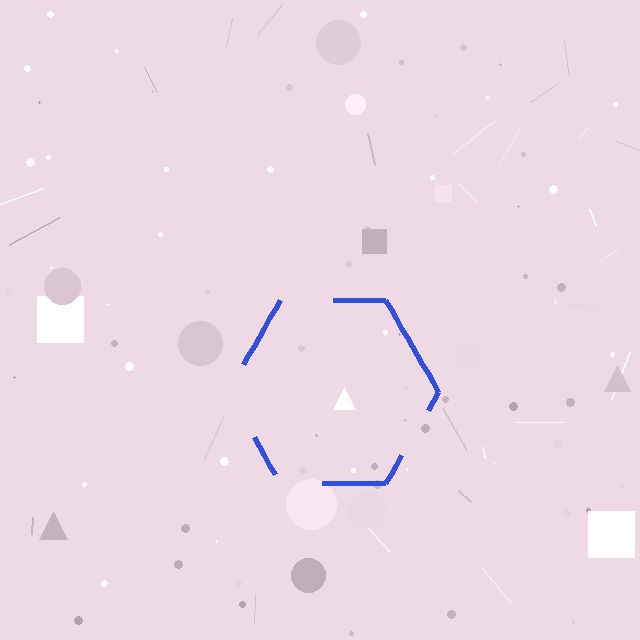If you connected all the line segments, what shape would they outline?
They would outline a hexagon.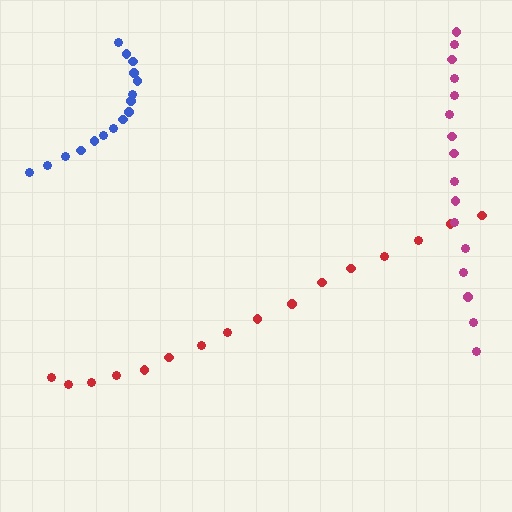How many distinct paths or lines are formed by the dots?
There are 3 distinct paths.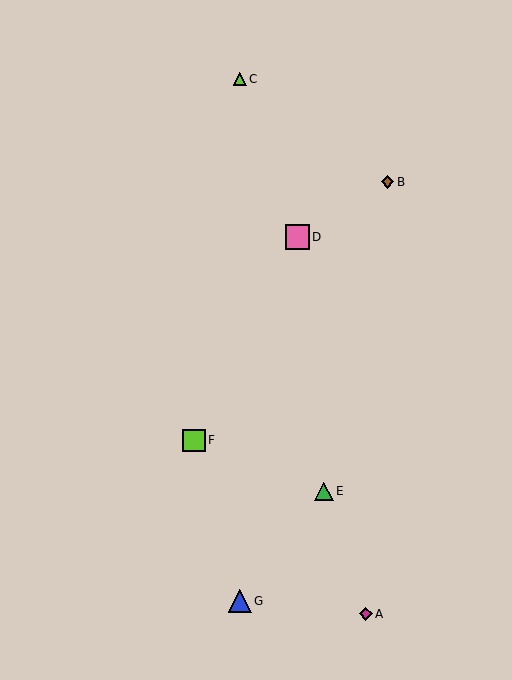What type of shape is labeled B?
Shape B is a brown diamond.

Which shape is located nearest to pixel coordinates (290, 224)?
The pink square (labeled D) at (297, 237) is nearest to that location.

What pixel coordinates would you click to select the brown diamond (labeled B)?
Click at (387, 182) to select the brown diamond B.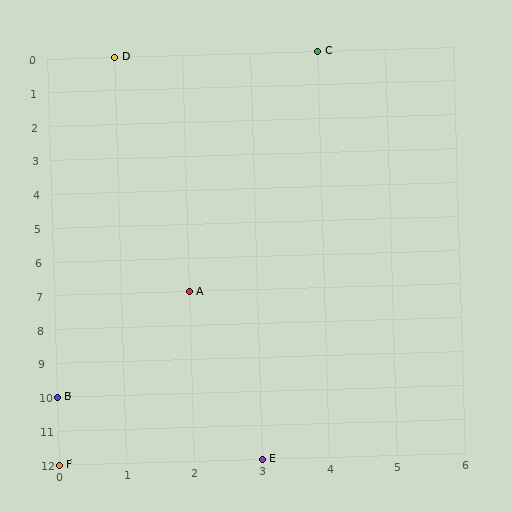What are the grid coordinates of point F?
Point F is at grid coordinates (0, 12).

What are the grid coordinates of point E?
Point E is at grid coordinates (3, 12).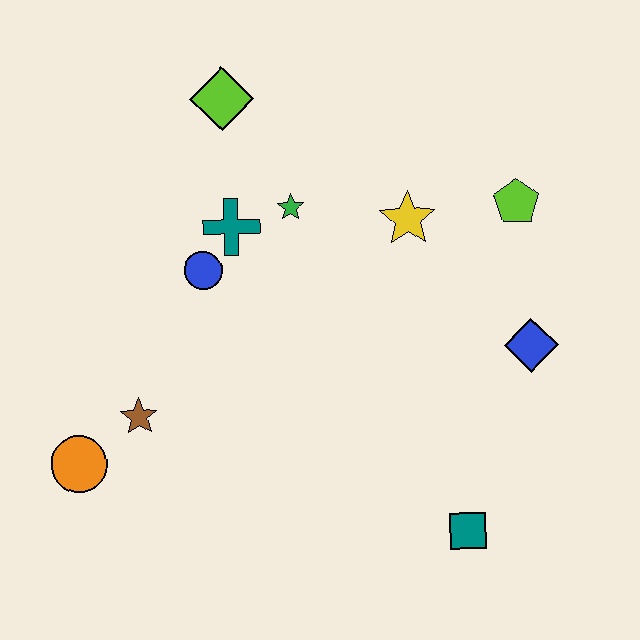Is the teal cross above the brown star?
Yes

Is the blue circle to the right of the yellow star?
No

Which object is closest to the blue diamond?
The lime pentagon is closest to the blue diamond.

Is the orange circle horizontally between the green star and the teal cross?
No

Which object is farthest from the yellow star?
The orange circle is farthest from the yellow star.